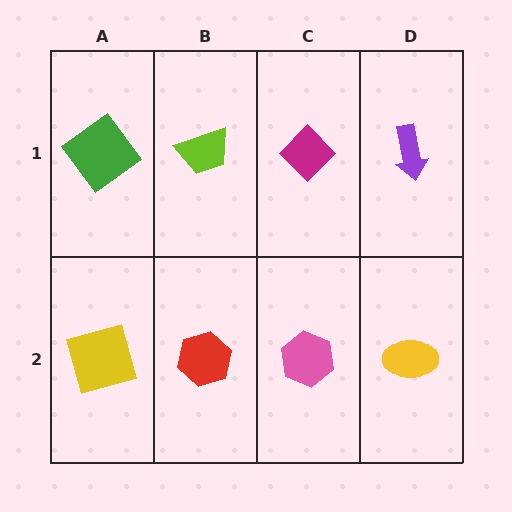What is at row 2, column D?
A yellow ellipse.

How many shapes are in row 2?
4 shapes.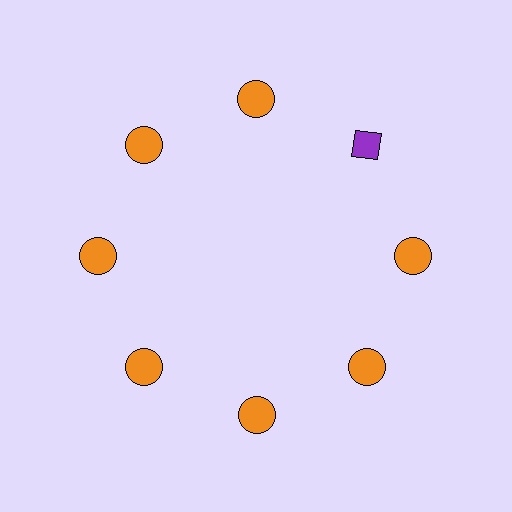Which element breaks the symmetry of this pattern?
The purple diamond at roughly the 2 o'clock position breaks the symmetry. All other shapes are orange circles.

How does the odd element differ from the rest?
It differs in both color (purple instead of orange) and shape (diamond instead of circle).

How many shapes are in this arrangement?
There are 8 shapes arranged in a ring pattern.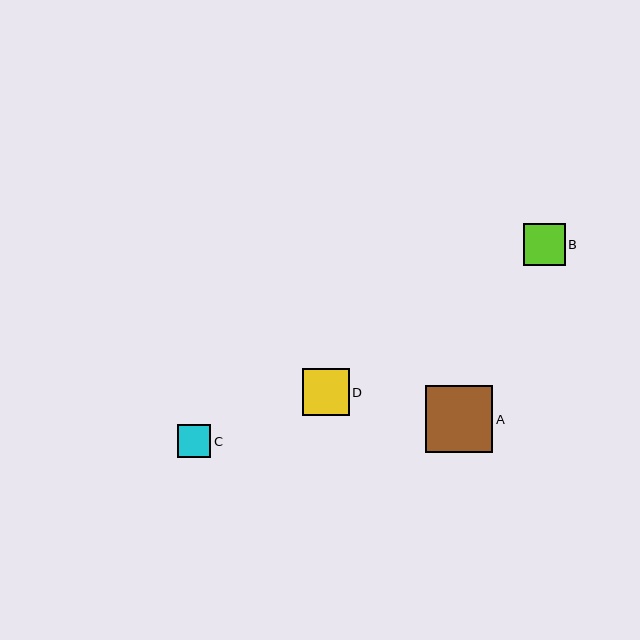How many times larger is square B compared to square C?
Square B is approximately 1.3 times the size of square C.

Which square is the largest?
Square A is the largest with a size of approximately 67 pixels.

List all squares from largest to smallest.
From largest to smallest: A, D, B, C.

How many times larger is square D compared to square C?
Square D is approximately 1.4 times the size of square C.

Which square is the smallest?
Square C is the smallest with a size of approximately 33 pixels.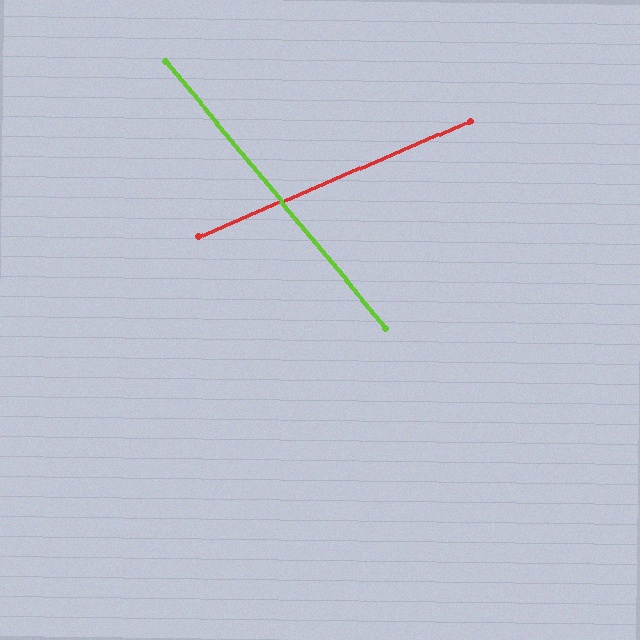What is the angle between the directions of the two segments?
Approximately 74 degrees.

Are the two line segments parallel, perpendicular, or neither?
Neither parallel nor perpendicular — they differ by about 74°.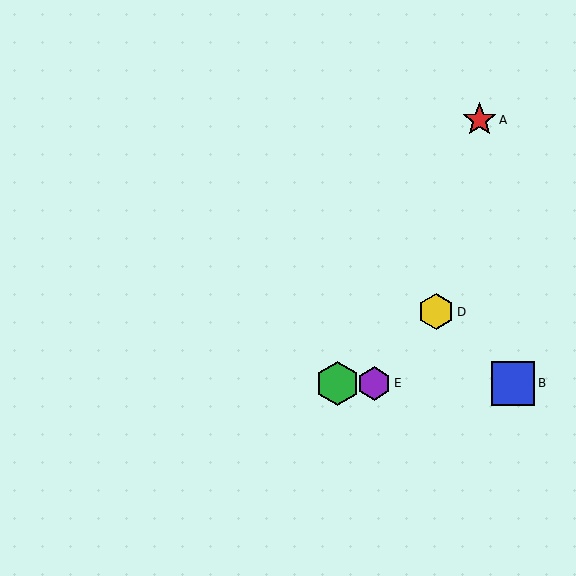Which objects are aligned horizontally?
Objects B, C, E are aligned horizontally.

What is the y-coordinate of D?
Object D is at y≈312.